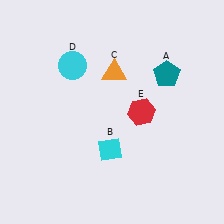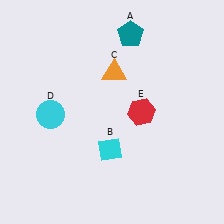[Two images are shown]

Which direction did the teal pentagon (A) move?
The teal pentagon (A) moved up.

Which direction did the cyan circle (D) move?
The cyan circle (D) moved down.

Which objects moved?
The objects that moved are: the teal pentagon (A), the cyan circle (D).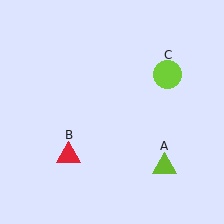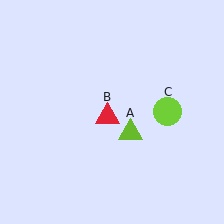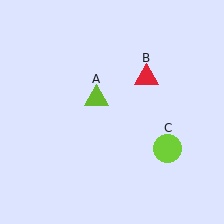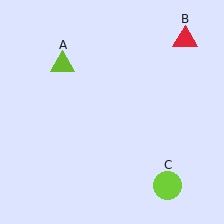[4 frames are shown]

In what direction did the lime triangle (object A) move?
The lime triangle (object A) moved up and to the left.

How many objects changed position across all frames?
3 objects changed position: lime triangle (object A), red triangle (object B), lime circle (object C).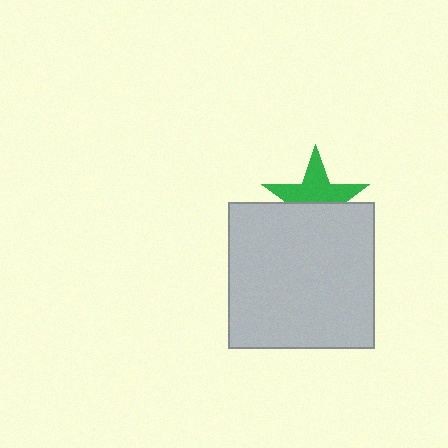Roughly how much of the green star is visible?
About half of it is visible (roughly 54%).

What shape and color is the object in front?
The object in front is a light gray square.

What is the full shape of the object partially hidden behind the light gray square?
The partially hidden object is a green star.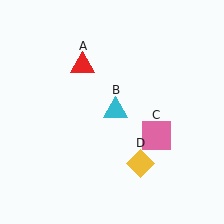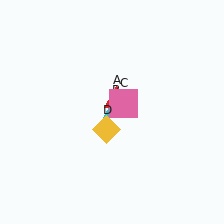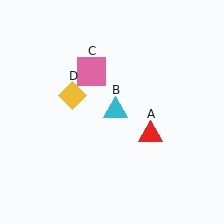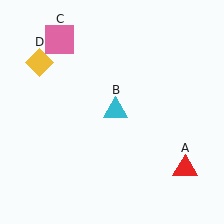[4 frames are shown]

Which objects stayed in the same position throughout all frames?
Cyan triangle (object B) remained stationary.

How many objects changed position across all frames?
3 objects changed position: red triangle (object A), pink square (object C), yellow diamond (object D).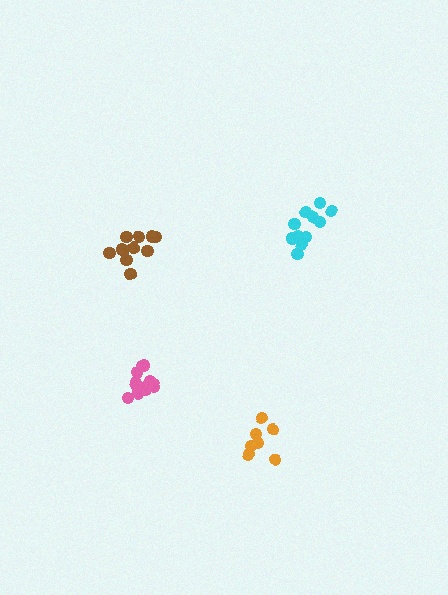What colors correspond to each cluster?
The clusters are colored: cyan, orange, brown, pink.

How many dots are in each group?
Group 1: 12 dots, Group 2: 7 dots, Group 3: 11 dots, Group 4: 13 dots (43 total).